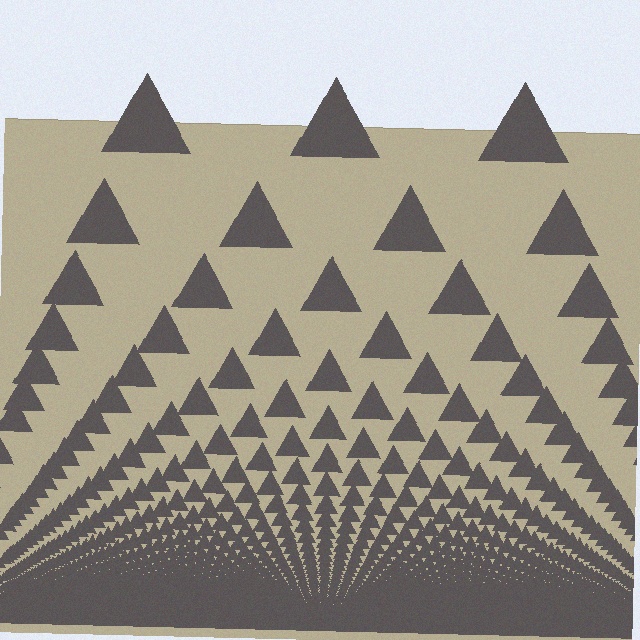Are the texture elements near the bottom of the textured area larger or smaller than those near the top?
Smaller. The gradient is inverted — elements near the bottom are smaller and denser.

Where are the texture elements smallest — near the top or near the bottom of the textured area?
Near the bottom.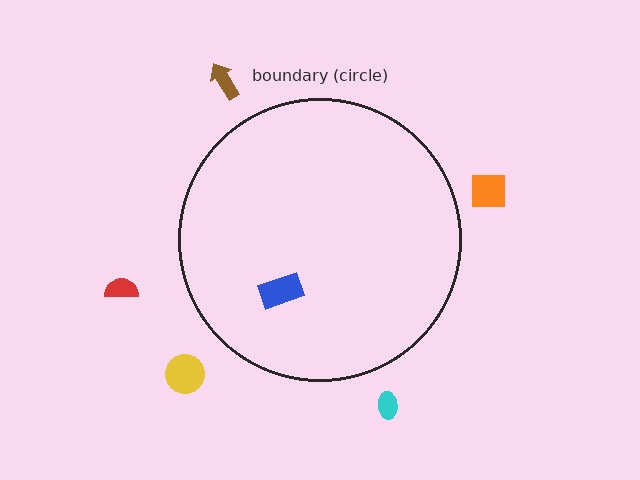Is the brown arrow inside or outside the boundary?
Outside.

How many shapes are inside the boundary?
1 inside, 5 outside.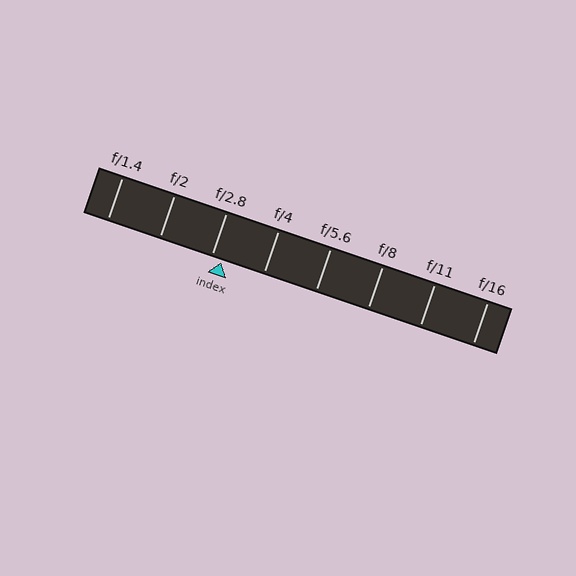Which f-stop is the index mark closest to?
The index mark is closest to f/2.8.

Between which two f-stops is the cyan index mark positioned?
The index mark is between f/2.8 and f/4.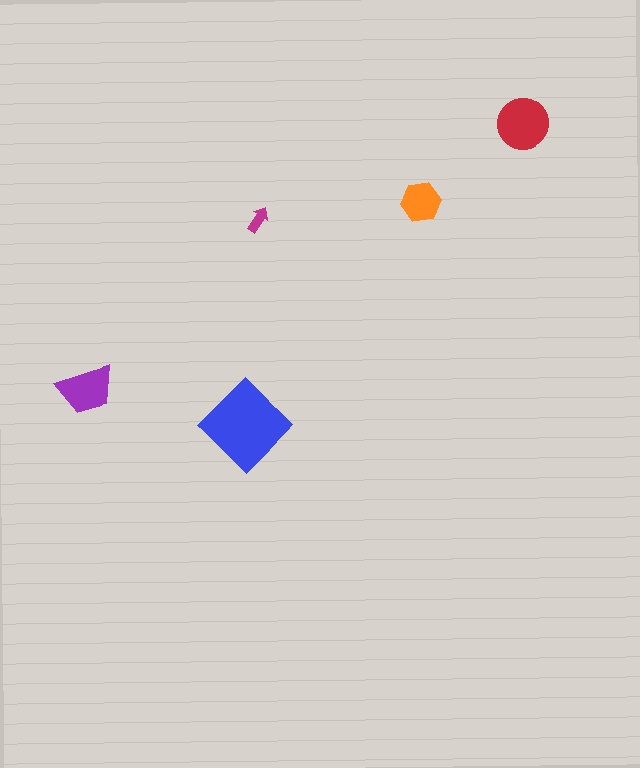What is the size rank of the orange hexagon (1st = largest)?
4th.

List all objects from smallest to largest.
The magenta arrow, the orange hexagon, the purple trapezoid, the red circle, the blue diamond.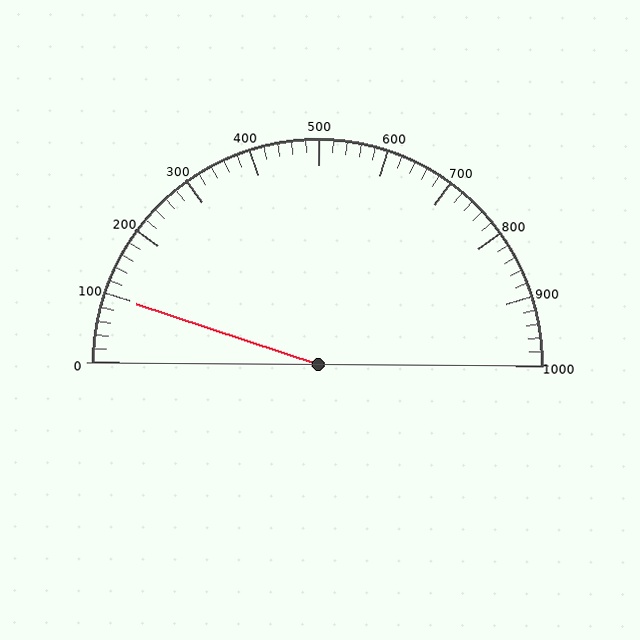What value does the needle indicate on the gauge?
The needle indicates approximately 100.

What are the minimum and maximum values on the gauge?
The gauge ranges from 0 to 1000.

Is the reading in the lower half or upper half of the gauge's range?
The reading is in the lower half of the range (0 to 1000).